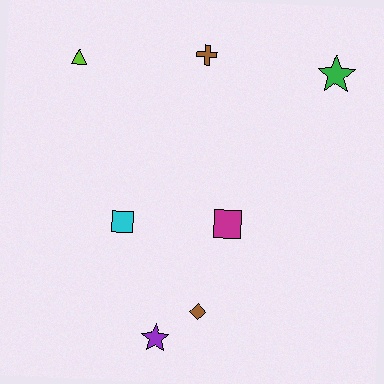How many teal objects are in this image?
There are no teal objects.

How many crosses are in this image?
There is 1 cross.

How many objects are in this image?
There are 7 objects.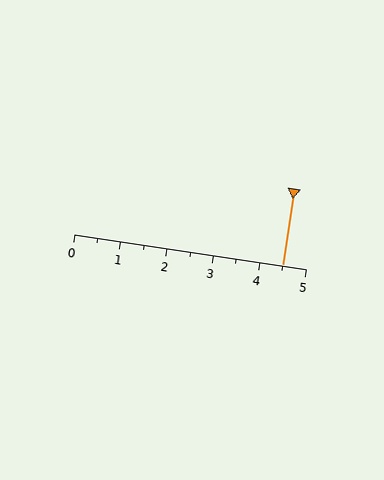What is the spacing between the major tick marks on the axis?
The major ticks are spaced 1 apart.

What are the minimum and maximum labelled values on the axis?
The axis runs from 0 to 5.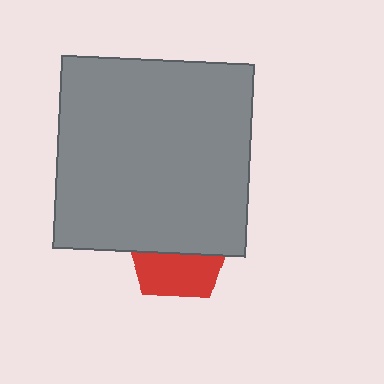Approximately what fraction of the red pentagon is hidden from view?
Roughly 58% of the red pentagon is hidden behind the gray square.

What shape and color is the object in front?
The object in front is a gray square.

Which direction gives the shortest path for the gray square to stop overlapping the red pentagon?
Moving up gives the shortest separation.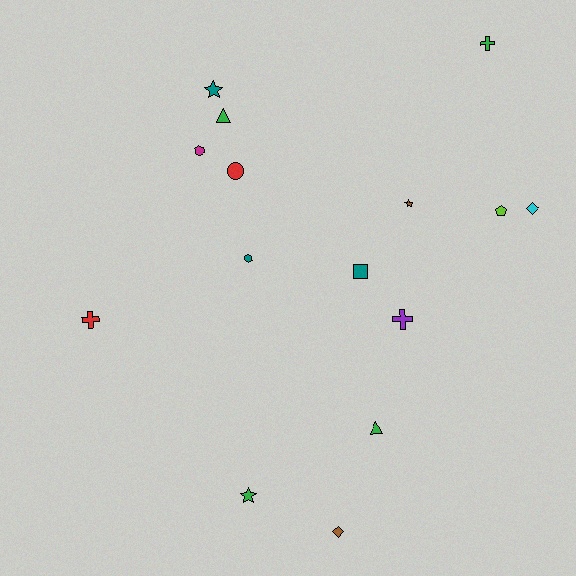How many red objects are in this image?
There are 2 red objects.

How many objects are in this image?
There are 15 objects.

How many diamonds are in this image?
There are 2 diamonds.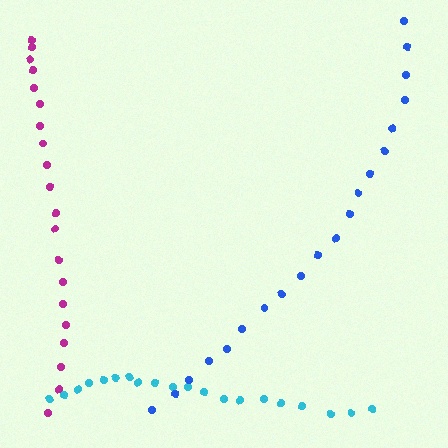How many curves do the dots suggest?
There are 3 distinct paths.